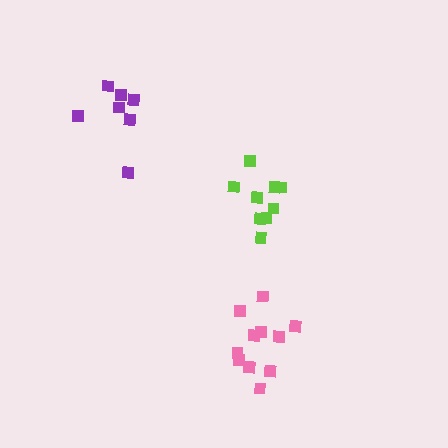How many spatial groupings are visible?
There are 3 spatial groupings.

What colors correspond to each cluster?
The clusters are colored: lime, purple, pink.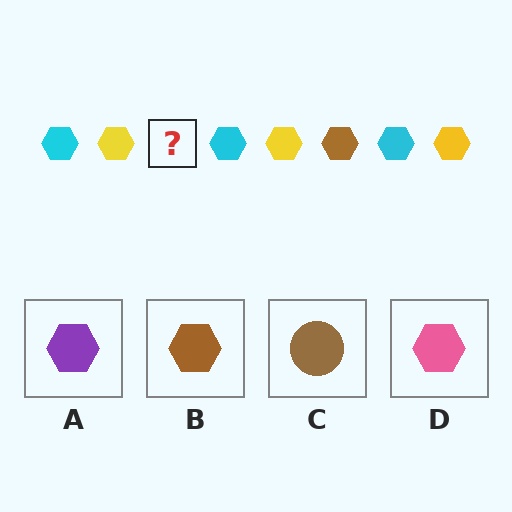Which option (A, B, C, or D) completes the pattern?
B.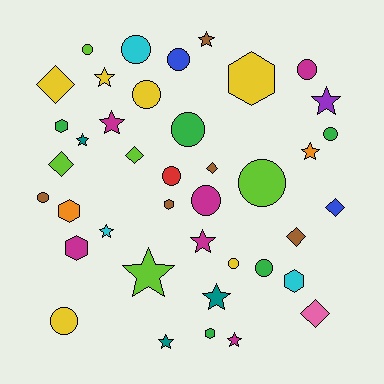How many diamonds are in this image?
There are 7 diamonds.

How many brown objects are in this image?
There are 5 brown objects.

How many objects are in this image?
There are 40 objects.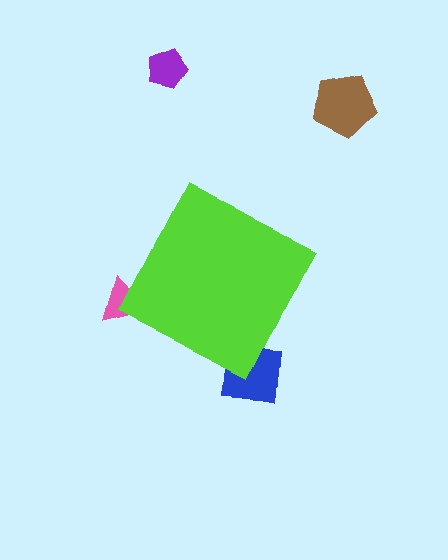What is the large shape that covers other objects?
A lime diamond.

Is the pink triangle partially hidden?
Yes, the pink triangle is partially hidden behind the lime diamond.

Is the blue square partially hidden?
Yes, the blue square is partially hidden behind the lime diamond.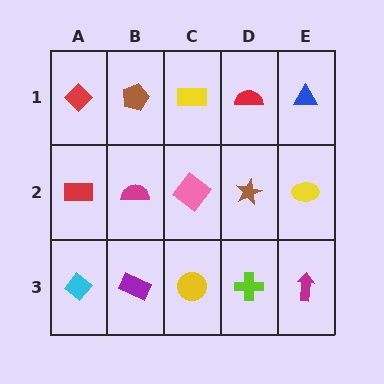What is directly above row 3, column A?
A red rectangle.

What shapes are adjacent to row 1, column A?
A red rectangle (row 2, column A), a brown pentagon (row 1, column B).